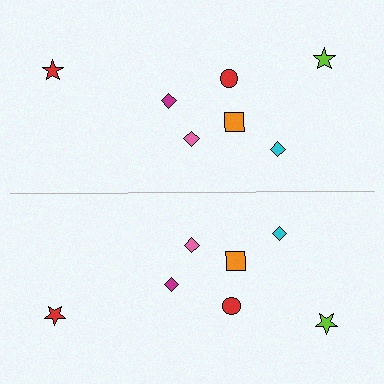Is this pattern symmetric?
Yes, this pattern has bilateral (reflection) symmetry.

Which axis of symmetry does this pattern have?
The pattern has a horizontal axis of symmetry running through the center of the image.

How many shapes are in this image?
There are 14 shapes in this image.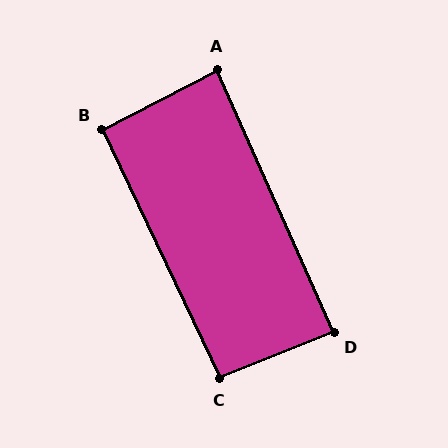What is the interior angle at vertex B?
Approximately 92 degrees (approximately right).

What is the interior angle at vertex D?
Approximately 88 degrees (approximately right).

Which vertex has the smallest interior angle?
A, at approximately 87 degrees.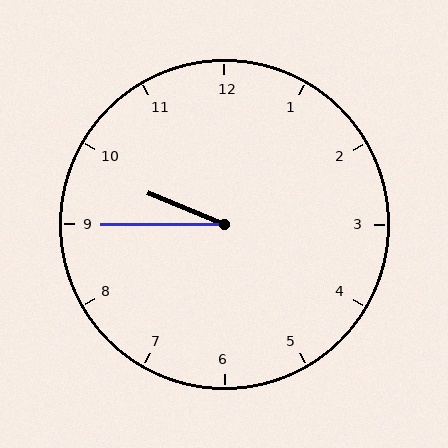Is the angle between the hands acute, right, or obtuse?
It is acute.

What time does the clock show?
9:45.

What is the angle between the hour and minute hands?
Approximately 22 degrees.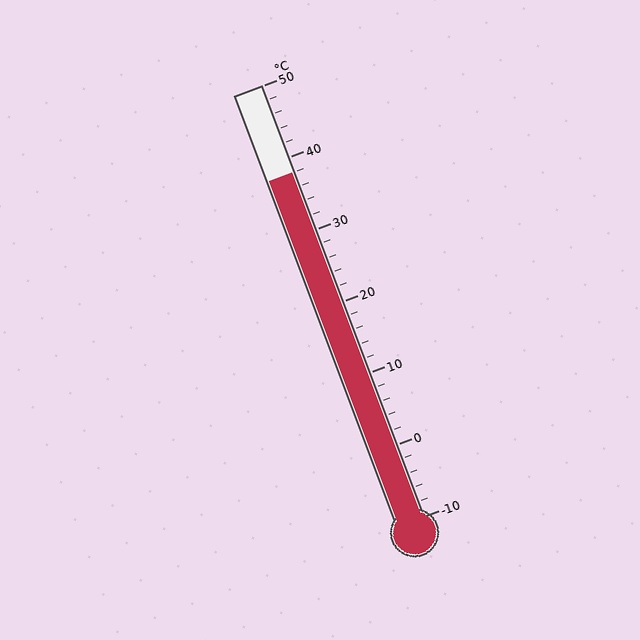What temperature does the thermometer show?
The thermometer shows approximately 38°C.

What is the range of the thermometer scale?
The thermometer scale ranges from -10°C to 50°C.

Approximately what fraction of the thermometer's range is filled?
The thermometer is filled to approximately 80% of its range.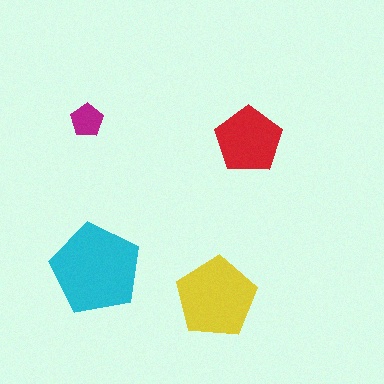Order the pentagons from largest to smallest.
the cyan one, the yellow one, the red one, the magenta one.